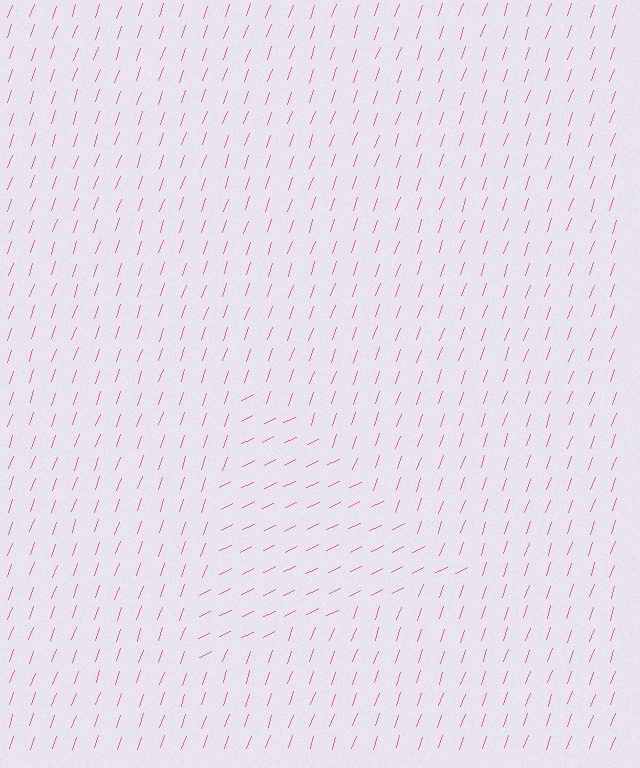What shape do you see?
I see a triangle.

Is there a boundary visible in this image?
Yes, there is a texture boundary formed by a change in line orientation.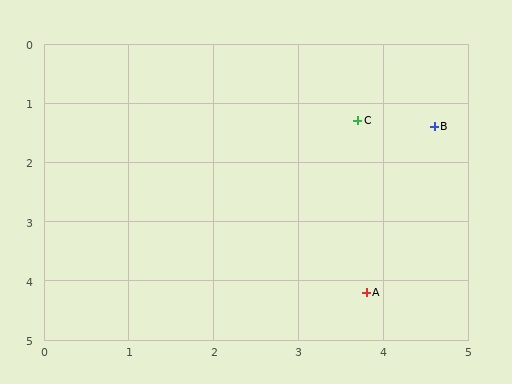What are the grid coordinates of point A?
Point A is at approximately (3.8, 4.2).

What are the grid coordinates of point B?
Point B is at approximately (4.6, 1.4).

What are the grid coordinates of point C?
Point C is at approximately (3.7, 1.3).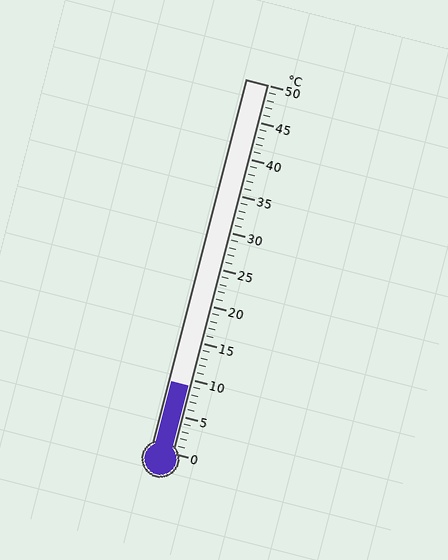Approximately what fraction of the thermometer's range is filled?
The thermometer is filled to approximately 20% of its range.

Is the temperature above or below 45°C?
The temperature is below 45°C.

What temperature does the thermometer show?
The thermometer shows approximately 9°C.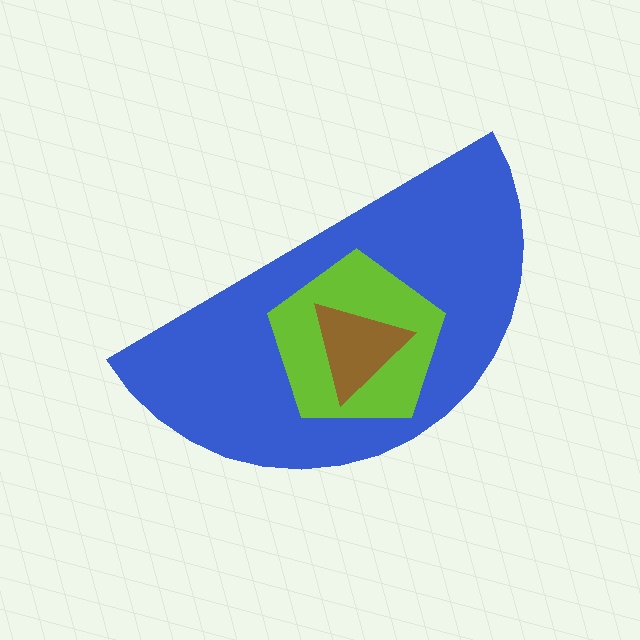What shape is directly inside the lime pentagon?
The brown triangle.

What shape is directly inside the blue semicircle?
The lime pentagon.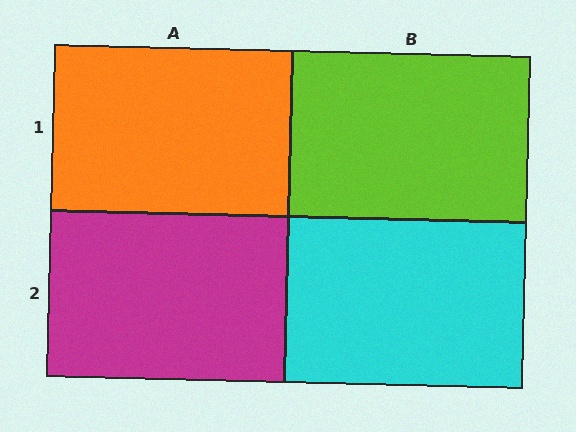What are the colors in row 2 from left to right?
Magenta, cyan.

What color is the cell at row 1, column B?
Lime.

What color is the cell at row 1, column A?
Orange.